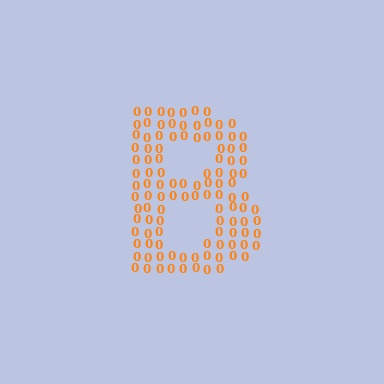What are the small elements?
The small elements are digit 0's.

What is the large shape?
The large shape is the letter B.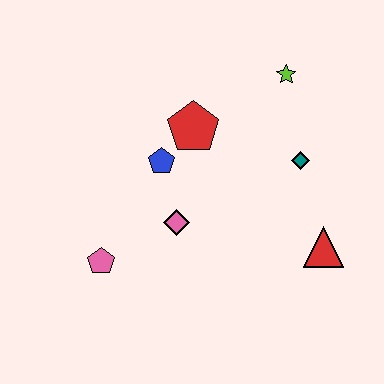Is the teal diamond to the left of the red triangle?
Yes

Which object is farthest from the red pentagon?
The red triangle is farthest from the red pentagon.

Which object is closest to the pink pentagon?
The pink diamond is closest to the pink pentagon.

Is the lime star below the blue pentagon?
No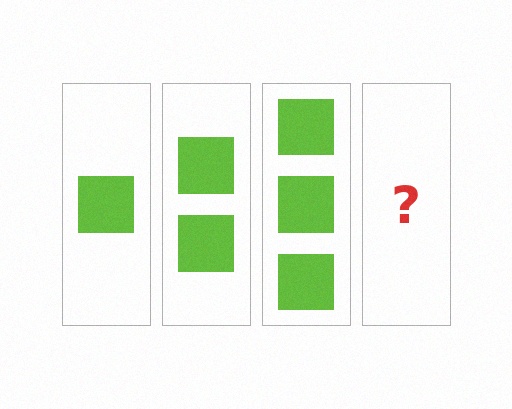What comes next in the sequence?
The next element should be 4 squares.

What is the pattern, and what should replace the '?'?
The pattern is that each step adds one more square. The '?' should be 4 squares.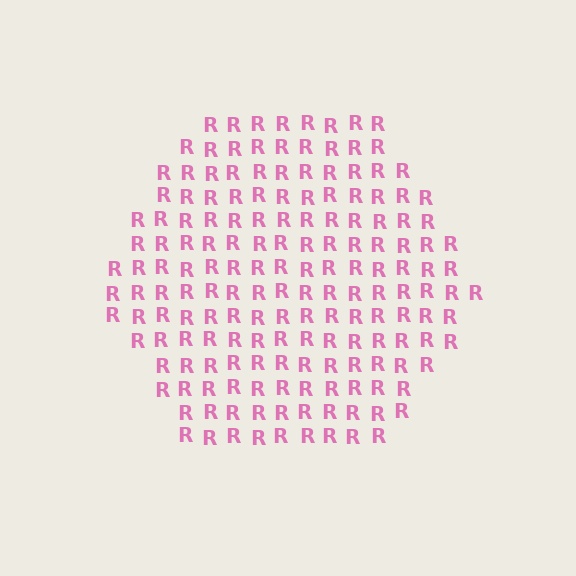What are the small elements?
The small elements are letter R's.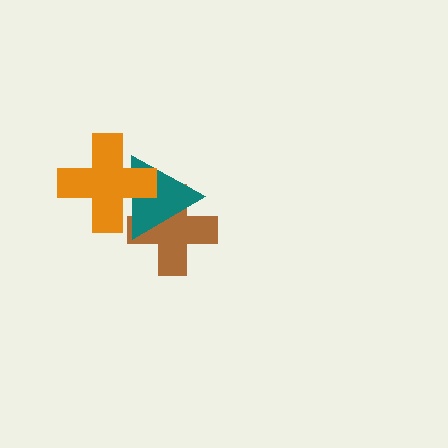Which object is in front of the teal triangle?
The orange cross is in front of the teal triangle.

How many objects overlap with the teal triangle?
2 objects overlap with the teal triangle.